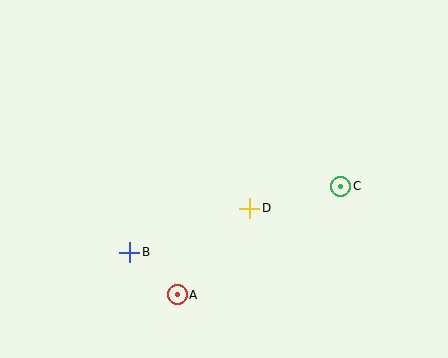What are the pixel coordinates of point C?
Point C is at (341, 186).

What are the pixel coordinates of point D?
Point D is at (250, 208).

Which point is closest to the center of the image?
Point D at (250, 208) is closest to the center.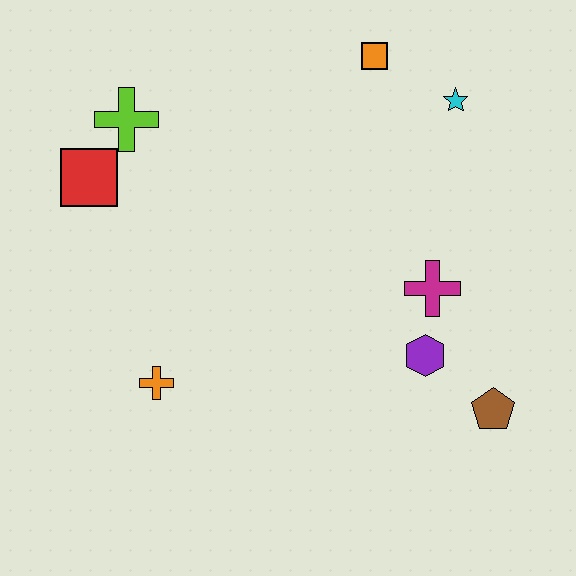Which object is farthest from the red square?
The brown pentagon is farthest from the red square.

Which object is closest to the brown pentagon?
The purple hexagon is closest to the brown pentagon.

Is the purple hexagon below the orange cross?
No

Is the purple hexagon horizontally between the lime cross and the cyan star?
Yes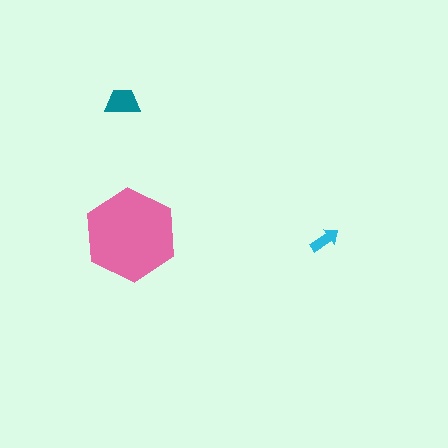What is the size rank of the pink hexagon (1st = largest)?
1st.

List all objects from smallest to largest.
The cyan arrow, the teal trapezoid, the pink hexagon.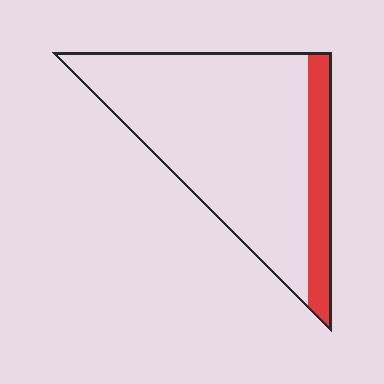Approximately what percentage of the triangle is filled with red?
Approximately 15%.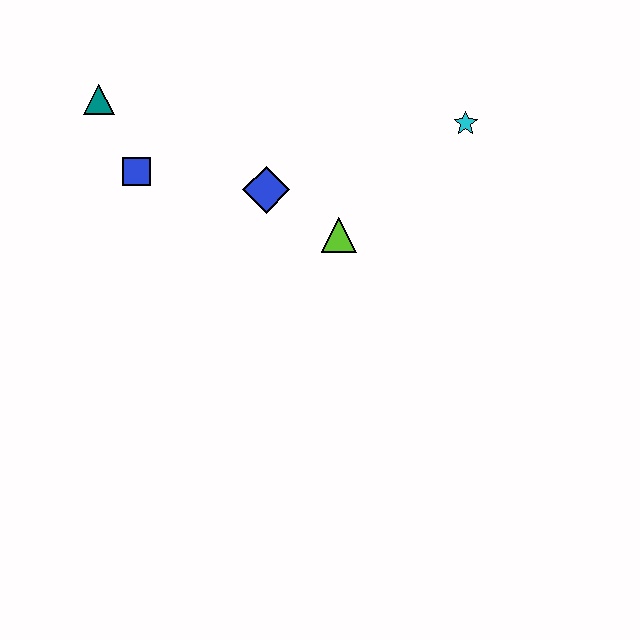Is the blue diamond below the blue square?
Yes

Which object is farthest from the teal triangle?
The cyan star is farthest from the teal triangle.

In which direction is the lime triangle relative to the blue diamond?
The lime triangle is to the right of the blue diamond.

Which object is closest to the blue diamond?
The lime triangle is closest to the blue diamond.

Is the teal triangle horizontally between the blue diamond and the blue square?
No